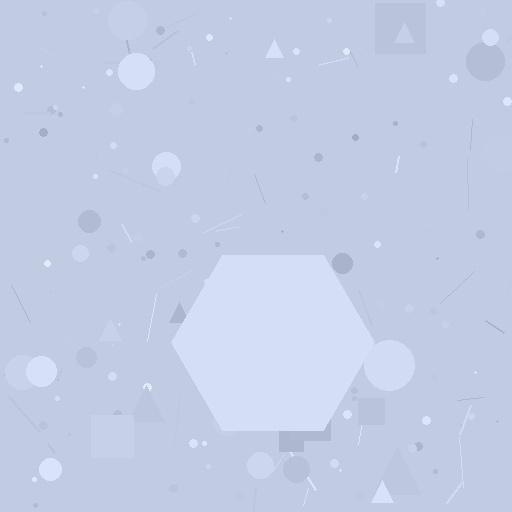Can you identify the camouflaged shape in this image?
The camouflaged shape is a hexagon.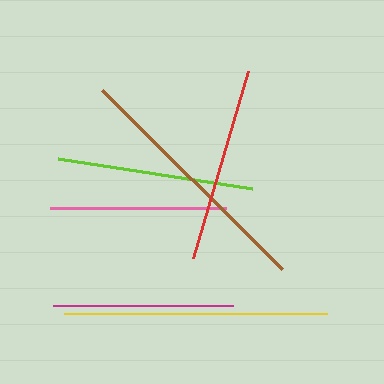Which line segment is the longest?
The yellow line is the longest at approximately 263 pixels.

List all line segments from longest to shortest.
From longest to shortest: yellow, brown, lime, red, magenta, pink.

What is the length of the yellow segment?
The yellow segment is approximately 263 pixels long.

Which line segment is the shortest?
The pink line is the shortest at approximately 176 pixels.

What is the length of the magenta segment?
The magenta segment is approximately 180 pixels long.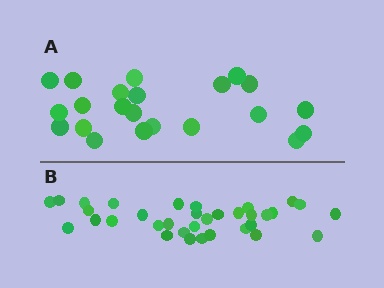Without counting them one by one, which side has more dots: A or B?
Region B (the bottom region) has more dots.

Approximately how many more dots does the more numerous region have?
Region B has roughly 12 or so more dots than region A.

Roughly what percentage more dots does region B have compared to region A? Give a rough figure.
About 55% more.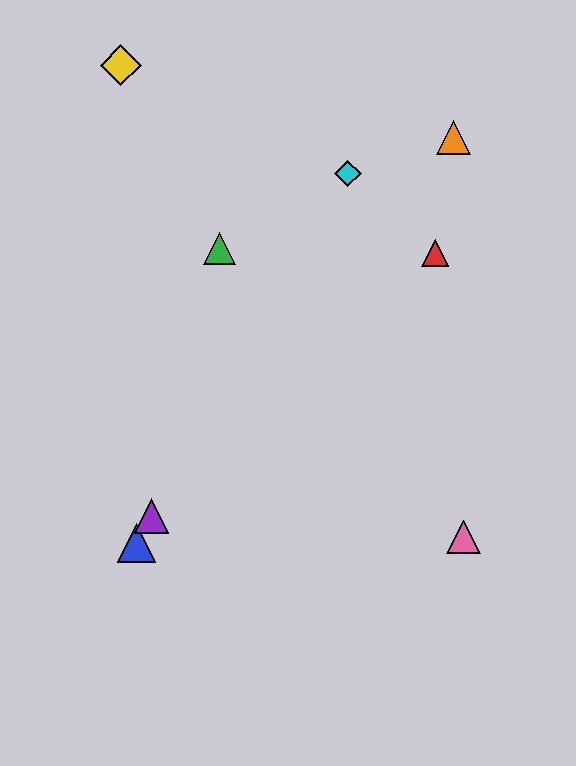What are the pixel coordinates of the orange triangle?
The orange triangle is at (454, 137).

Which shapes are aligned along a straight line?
The blue triangle, the purple triangle, the cyan diamond are aligned along a straight line.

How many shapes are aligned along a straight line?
3 shapes (the blue triangle, the purple triangle, the cyan diamond) are aligned along a straight line.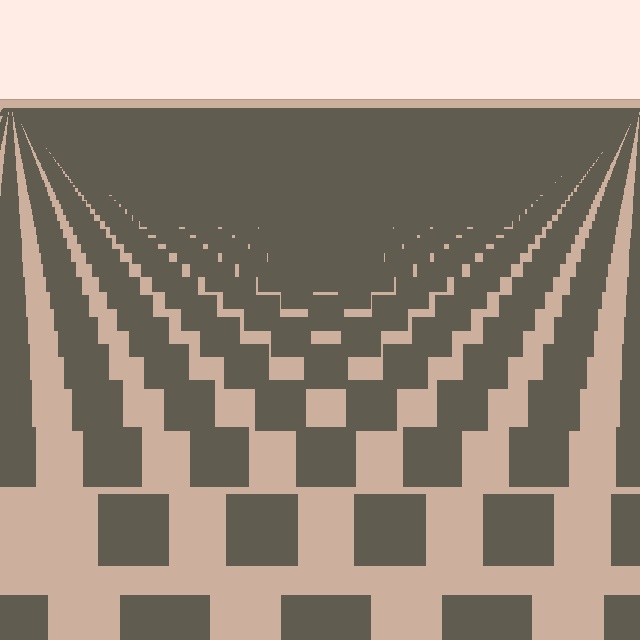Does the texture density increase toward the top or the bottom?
Density increases toward the top.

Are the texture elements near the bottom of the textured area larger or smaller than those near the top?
Larger. Near the bottom, elements are closer to the viewer and appear at a bigger on-screen size.